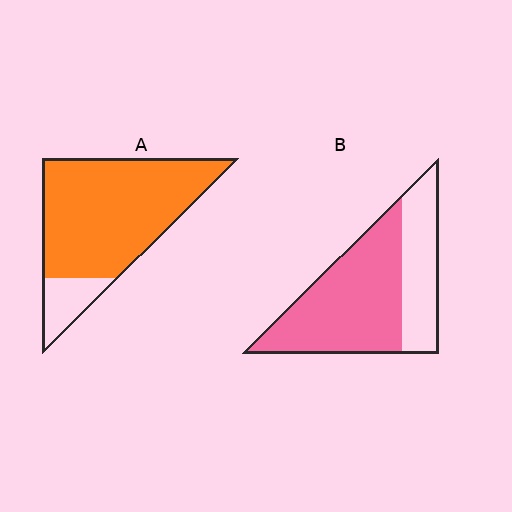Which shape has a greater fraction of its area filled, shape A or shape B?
Shape A.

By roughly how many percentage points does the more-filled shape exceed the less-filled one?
By roughly 20 percentage points (A over B).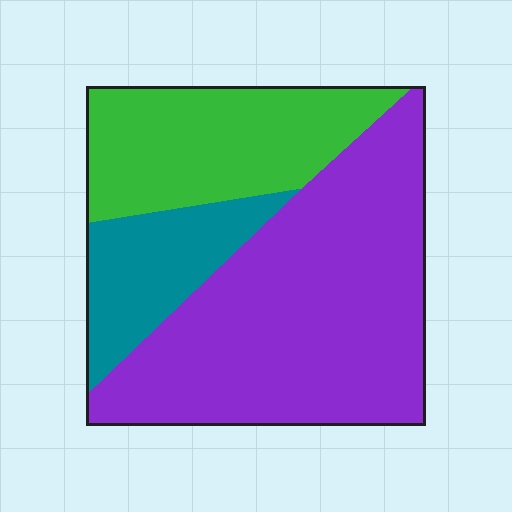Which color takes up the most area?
Purple, at roughly 55%.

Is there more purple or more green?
Purple.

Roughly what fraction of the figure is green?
Green takes up between a quarter and a half of the figure.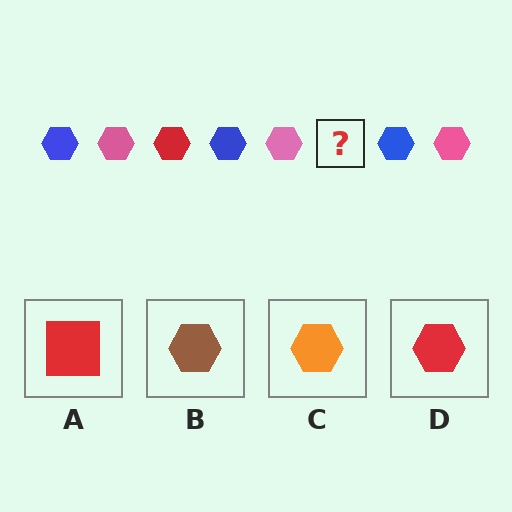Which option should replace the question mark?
Option D.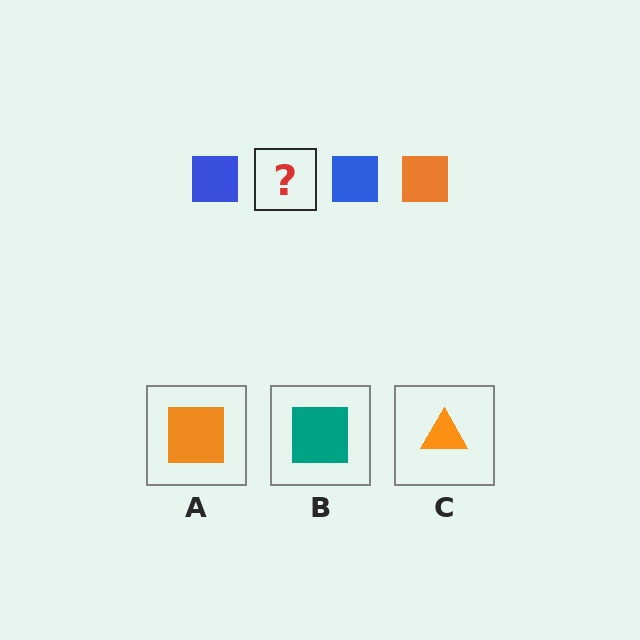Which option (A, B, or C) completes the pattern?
A.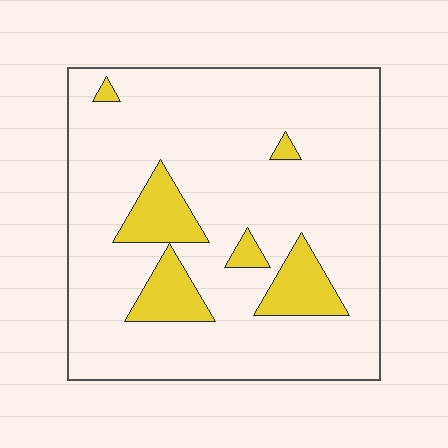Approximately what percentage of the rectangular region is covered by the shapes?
Approximately 15%.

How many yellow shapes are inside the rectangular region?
6.